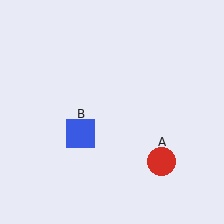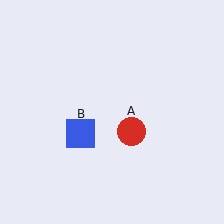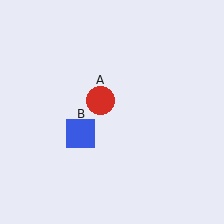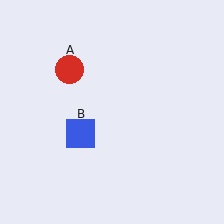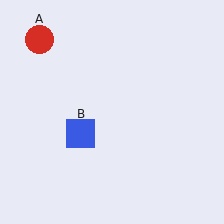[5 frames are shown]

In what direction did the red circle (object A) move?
The red circle (object A) moved up and to the left.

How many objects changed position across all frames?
1 object changed position: red circle (object A).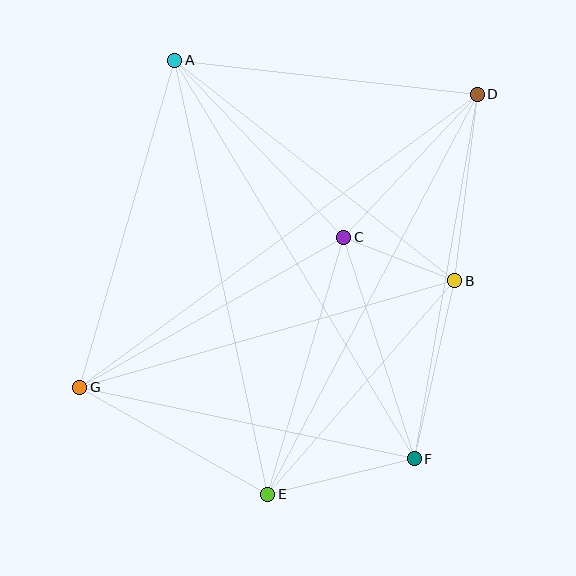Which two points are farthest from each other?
Points D and G are farthest from each other.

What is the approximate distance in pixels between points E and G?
The distance between E and G is approximately 216 pixels.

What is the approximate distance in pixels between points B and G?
The distance between B and G is approximately 390 pixels.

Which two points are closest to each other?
Points B and C are closest to each other.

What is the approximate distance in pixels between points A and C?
The distance between A and C is approximately 245 pixels.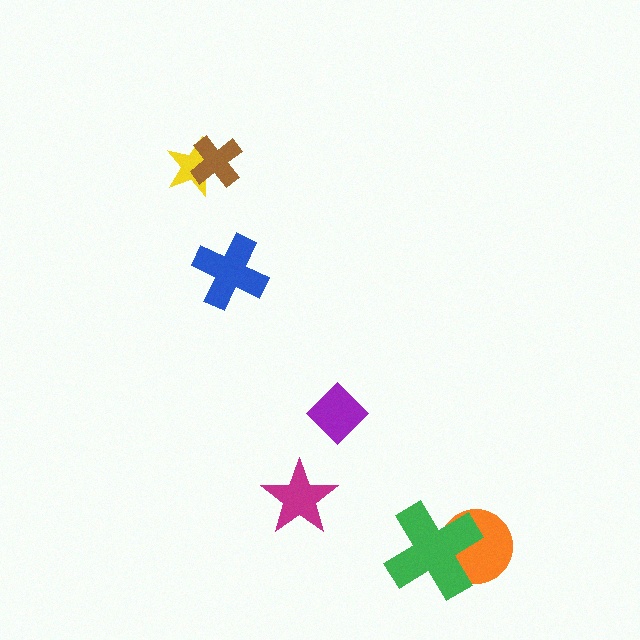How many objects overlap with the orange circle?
1 object overlaps with the orange circle.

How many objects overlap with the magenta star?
0 objects overlap with the magenta star.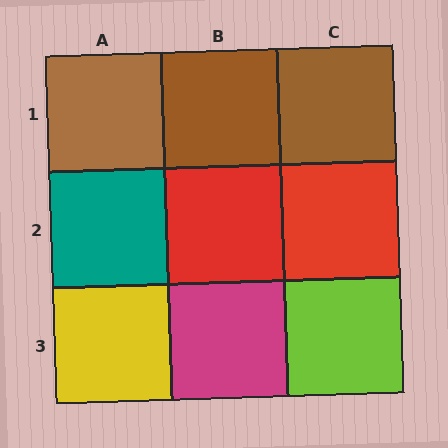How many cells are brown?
3 cells are brown.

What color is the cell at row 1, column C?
Brown.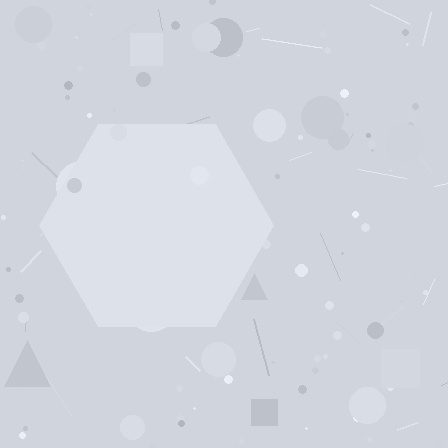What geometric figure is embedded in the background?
A hexagon is embedded in the background.